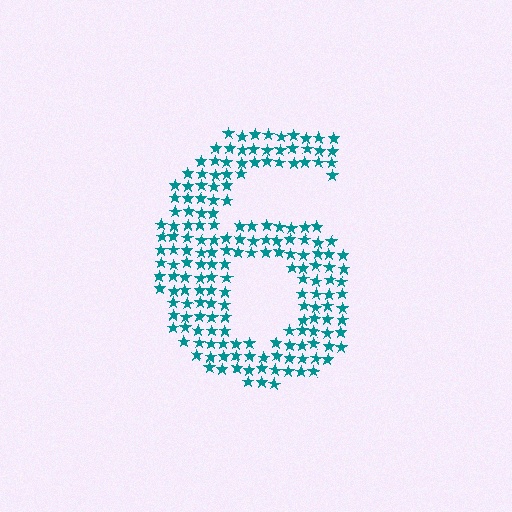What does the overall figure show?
The overall figure shows the digit 6.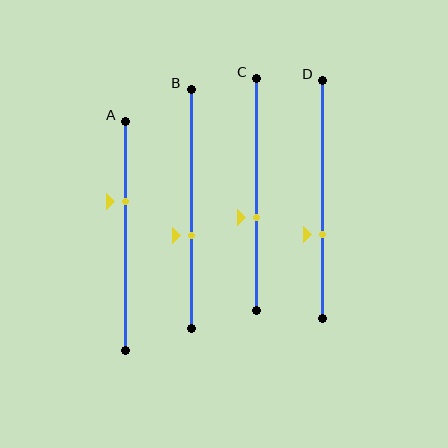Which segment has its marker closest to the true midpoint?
Segment C has its marker closest to the true midpoint.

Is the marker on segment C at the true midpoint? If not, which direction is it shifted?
No, the marker on segment C is shifted downward by about 10% of the segment length.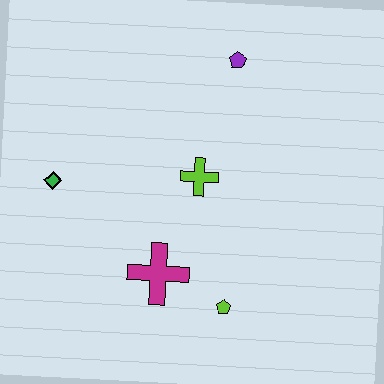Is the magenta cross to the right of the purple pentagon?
No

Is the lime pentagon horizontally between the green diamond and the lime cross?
No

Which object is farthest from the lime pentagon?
The purple pentagon is farthest from the lime pentagon.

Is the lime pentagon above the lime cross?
No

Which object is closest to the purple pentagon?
The lime cross is closest to the purple pentagon.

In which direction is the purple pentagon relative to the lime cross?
The purple pentagon is above the lime cross.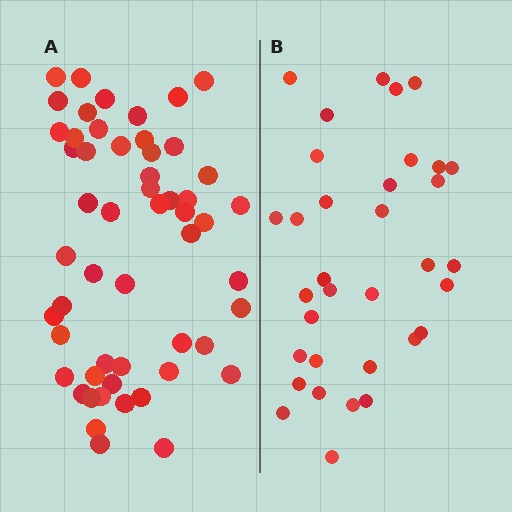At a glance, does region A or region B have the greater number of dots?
Region A (the left region) has more dots.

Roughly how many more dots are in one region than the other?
Region A has approximately 20 more dots than region B.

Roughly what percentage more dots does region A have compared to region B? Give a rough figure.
About 60% more.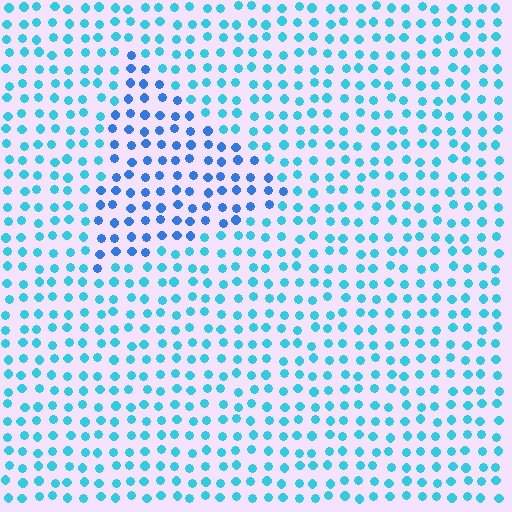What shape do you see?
I see a triangle.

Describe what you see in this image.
The image is filled with small cyan elements in a uniform arrangement. A triangle-shaped region is visible where the elements are tinted to a slightly different hue, forming a subtle color boundary.